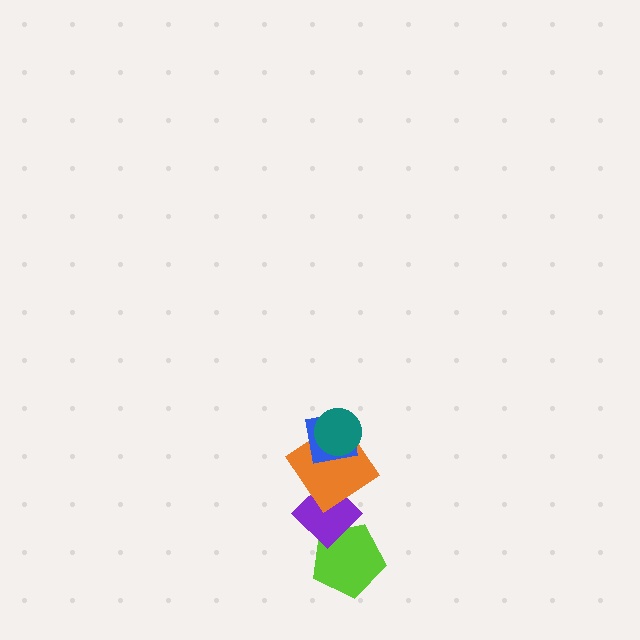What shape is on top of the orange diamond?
The blue square is on top of the orange diamond.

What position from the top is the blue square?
The blue square is 2nd from the top.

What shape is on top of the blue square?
The teal circle is on top of the blue square.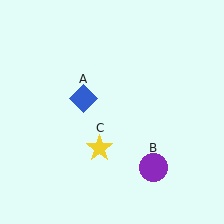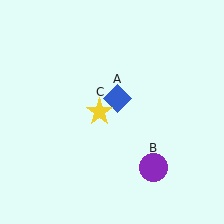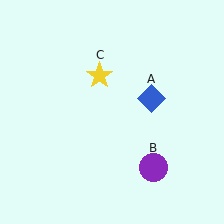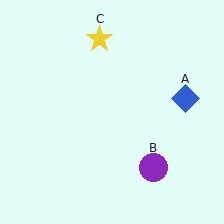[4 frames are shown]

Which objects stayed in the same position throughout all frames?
Purple circle (object B) remained stationary.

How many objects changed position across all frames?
2 objects changed position: blue diamond (object A), yellow star (object C).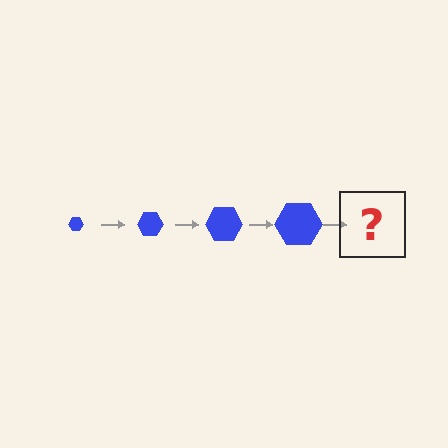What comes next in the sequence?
The next element should be a blue hexagon, larger than the previous one.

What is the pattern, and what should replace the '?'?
The pattern is that the hexagon gets progressively larger each step. The '?' should be a blue hexagon, larger than the previous one.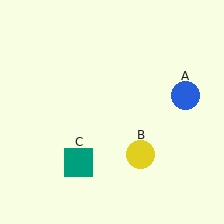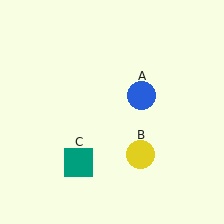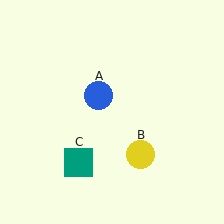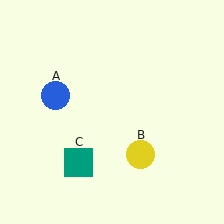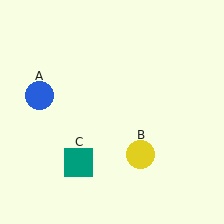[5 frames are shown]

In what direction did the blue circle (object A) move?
The blue circle (object A) moved left.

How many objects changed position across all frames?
1 object changed position: blue circle (object A).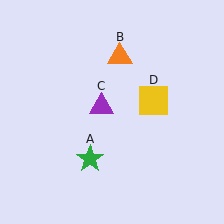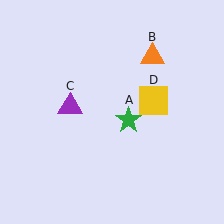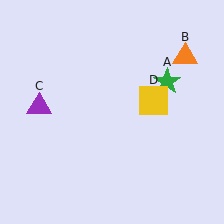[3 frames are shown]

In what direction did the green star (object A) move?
The green star (object A) moved up and to the right.